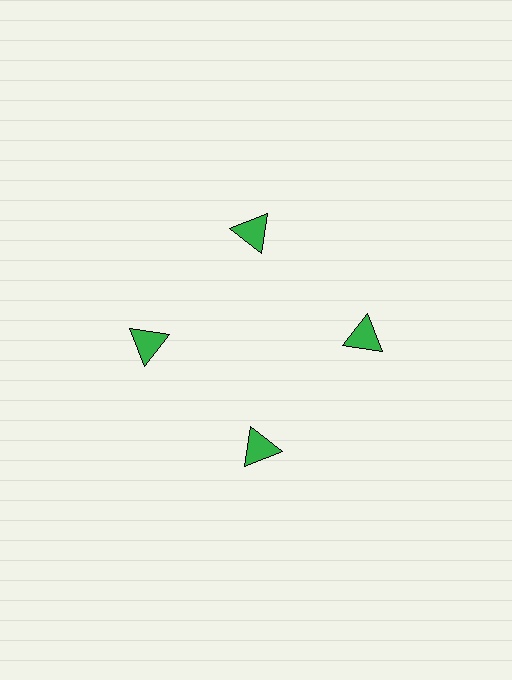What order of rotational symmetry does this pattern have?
This pattern has 4-fold rotational symmetry.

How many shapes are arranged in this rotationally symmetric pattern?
There are 4 shapes, arranged in 4 groups of 1.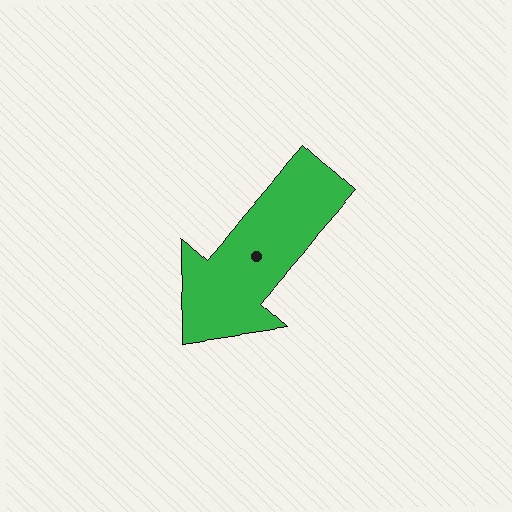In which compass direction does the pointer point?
Southwest.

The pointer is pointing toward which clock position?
Roughly 7 o'clock.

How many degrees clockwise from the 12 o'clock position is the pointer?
Approximately 221 degrees.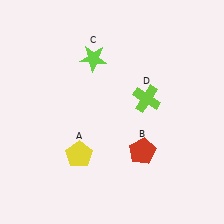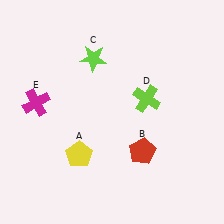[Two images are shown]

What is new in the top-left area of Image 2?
A magenta cross (E) was added in the top-left area of Image 2.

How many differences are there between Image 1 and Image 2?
There is 1 difference between the two images.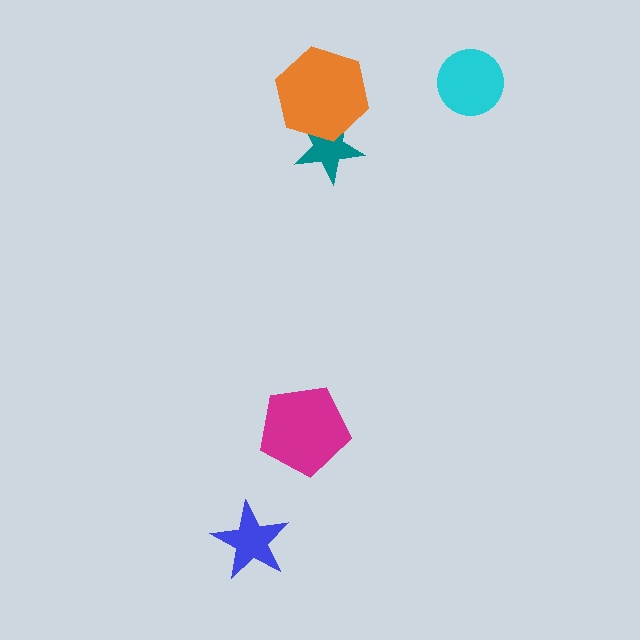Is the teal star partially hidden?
Yes, it is partially covered by another shape.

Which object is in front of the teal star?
The orange hexagon is in front of the teal star.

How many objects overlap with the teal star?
1 object overlaps with the teal star.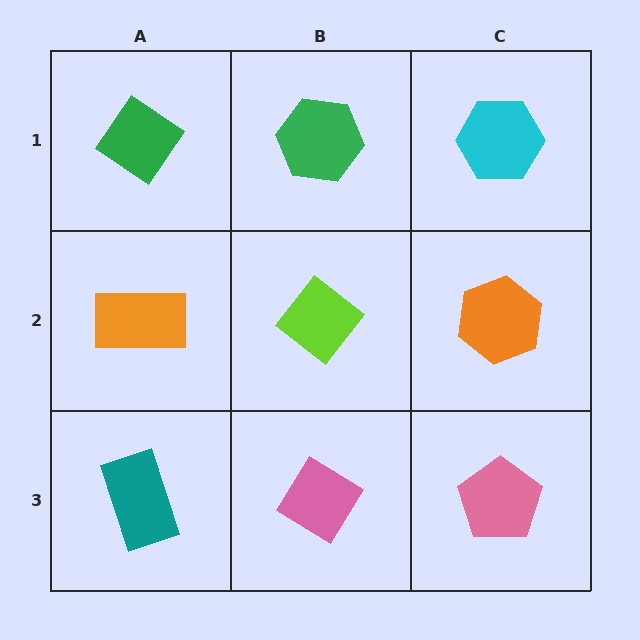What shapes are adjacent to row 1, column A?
An orange rectangle (row 2, column A), a green hexagon (row 1, column B).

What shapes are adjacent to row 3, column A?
An orange rectangle (row 2, column A), a pink diamond (row 3, column B).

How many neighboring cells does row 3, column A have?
2.